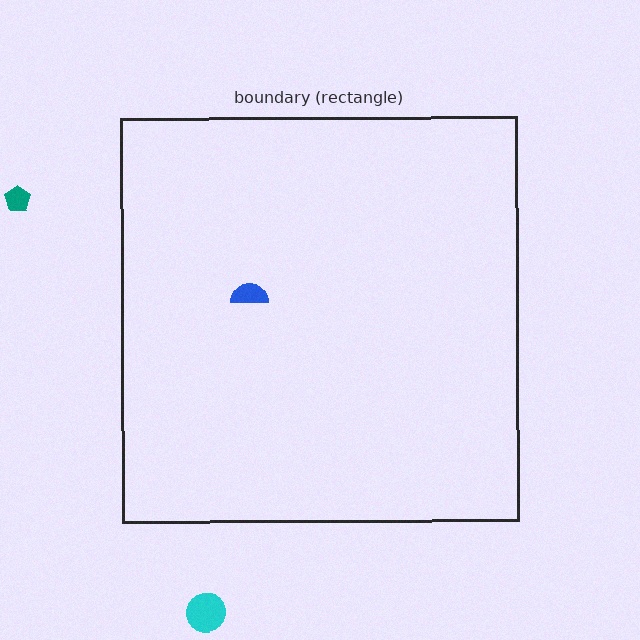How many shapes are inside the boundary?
1 inside, 2 outside.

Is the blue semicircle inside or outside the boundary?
Inside.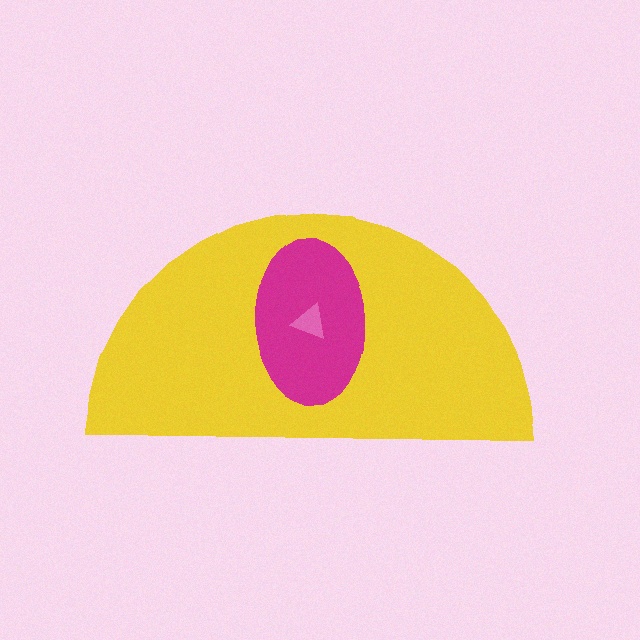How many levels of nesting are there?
3.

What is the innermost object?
The pink triangle.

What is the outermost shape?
The yellow semicircle.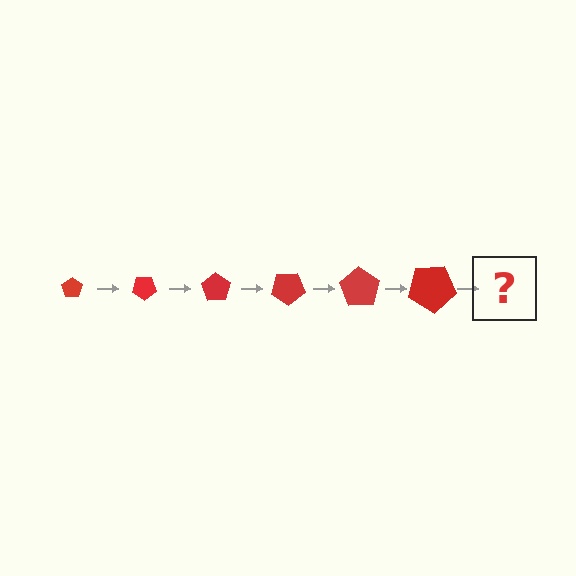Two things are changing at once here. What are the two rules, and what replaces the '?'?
The two rules are that the pentagon grows larger each step and it rotates 35 degrees each step. The '?' should be a pentagon, larger than the previous one and rotated 210 degrees from the start.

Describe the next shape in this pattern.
It should be a pentagon, larger than the previous one and rotated 210 degrees from the start.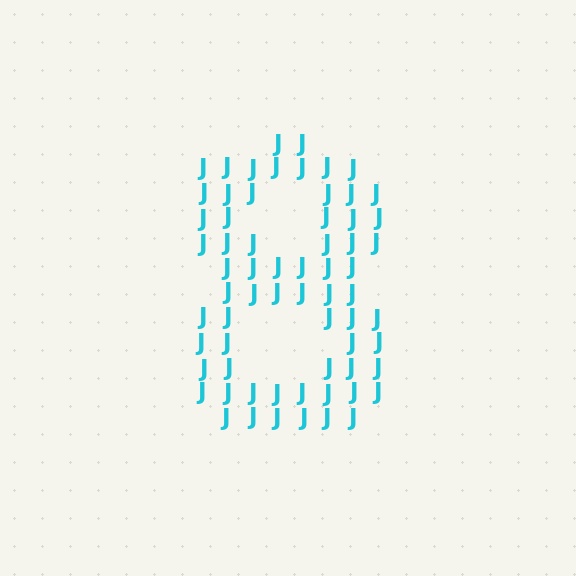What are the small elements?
The small elements are letter J's.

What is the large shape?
The large shape is the digit 8.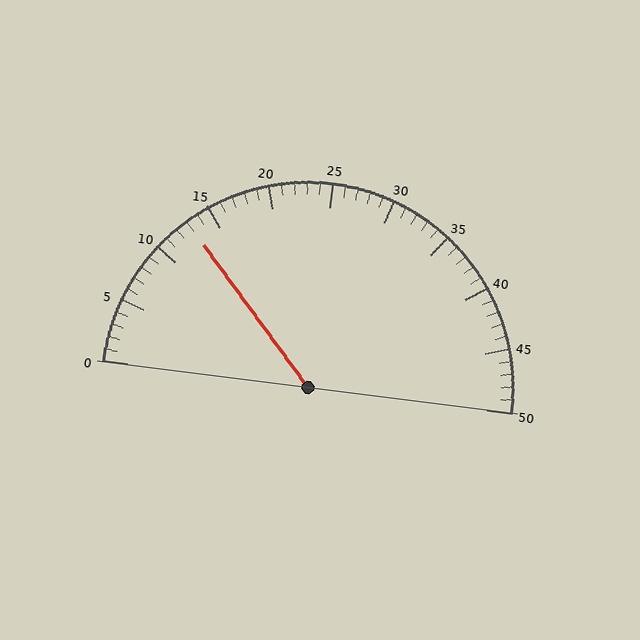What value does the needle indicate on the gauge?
The needle indicates approximately 13.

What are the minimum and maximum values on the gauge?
The gauge ranges from 0 to 50.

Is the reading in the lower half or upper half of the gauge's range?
The reading is in the lower half of the range (0 to 50).